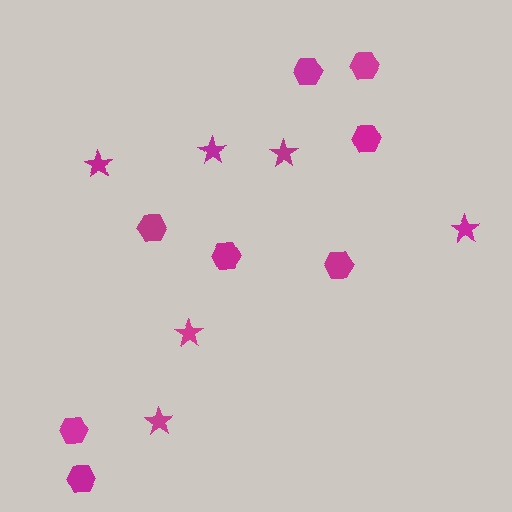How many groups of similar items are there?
There are 2 groups: one group of stars (6) and one group of hexagons (8).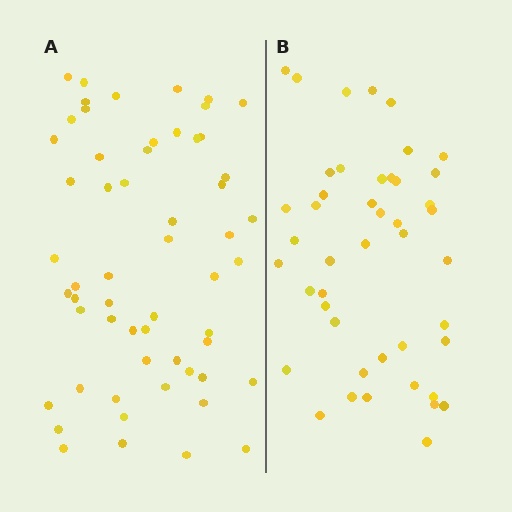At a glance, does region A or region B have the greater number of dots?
Region A (the left region) has more dots.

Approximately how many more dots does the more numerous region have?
Region A has roughly 12 or so more dots than region B.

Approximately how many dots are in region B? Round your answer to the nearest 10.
About 40 dots. (The exact count is 45, which rounds to 40.)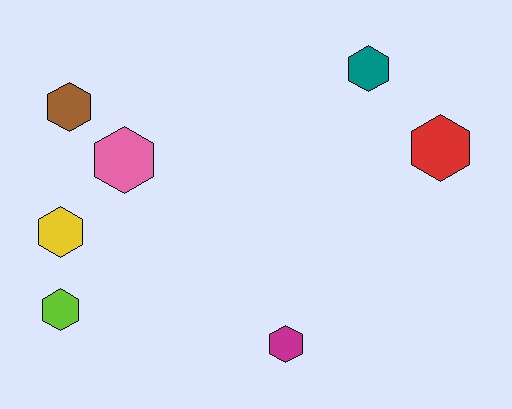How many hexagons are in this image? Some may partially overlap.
There are 7 hexagons.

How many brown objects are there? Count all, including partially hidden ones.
There is 1 brown object.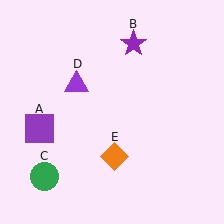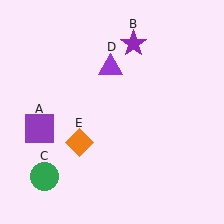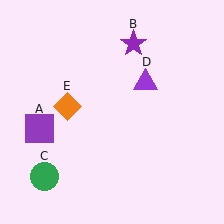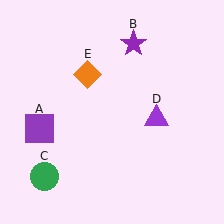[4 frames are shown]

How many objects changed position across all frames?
2 objects changed position: purple triangle (object D), orange diamond (object E).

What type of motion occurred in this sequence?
The purple triangle (object D), orange diamond (object E) rotated clockwise around the center of the scene.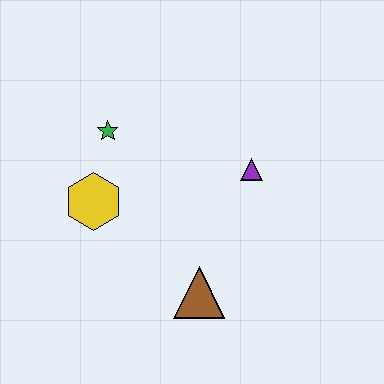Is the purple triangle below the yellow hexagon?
No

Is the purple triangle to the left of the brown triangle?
No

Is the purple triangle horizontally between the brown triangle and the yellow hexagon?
No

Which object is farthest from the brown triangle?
The green star is farthest from the brown triangle.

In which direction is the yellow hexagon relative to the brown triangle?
The yellow hexagon is to the left of the brown triangle.